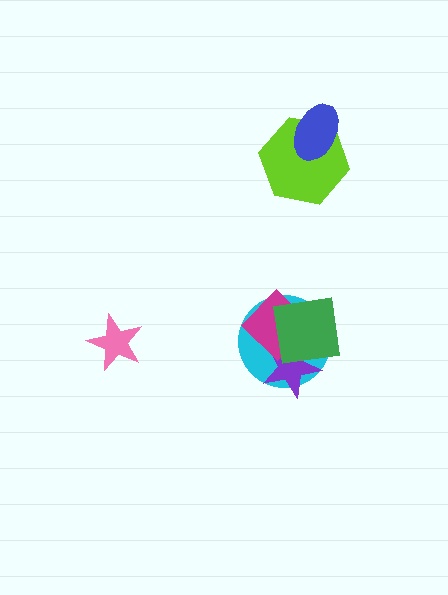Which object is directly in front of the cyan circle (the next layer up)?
The purple star is directly in front of the cyan circle.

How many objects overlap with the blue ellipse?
1 object overlaps with the blue ellipse.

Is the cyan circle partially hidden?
Yes, it is partially covered by another shape.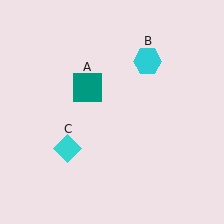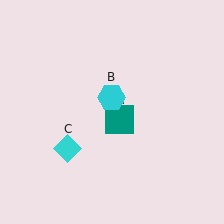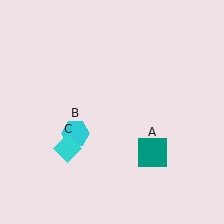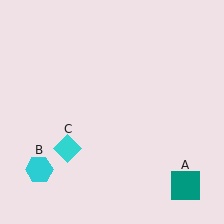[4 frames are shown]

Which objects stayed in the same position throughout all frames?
Cyan diamond (object C) remained stationary.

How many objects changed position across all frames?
2 objects changed position: teal square (object A), cyan hexagon (object B).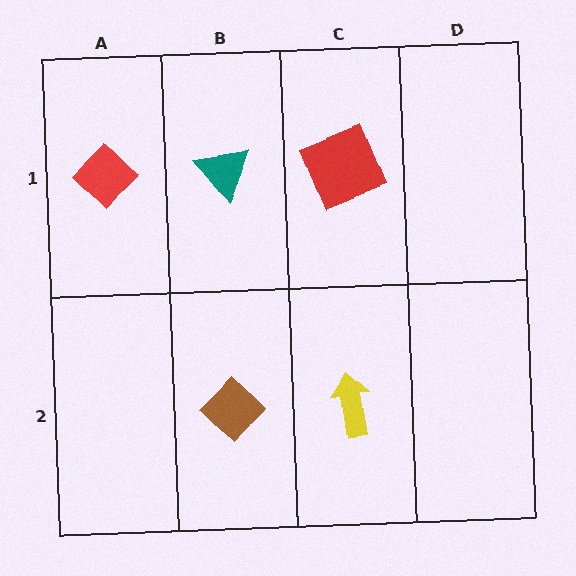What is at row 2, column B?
A brown diamond.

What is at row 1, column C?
A red square.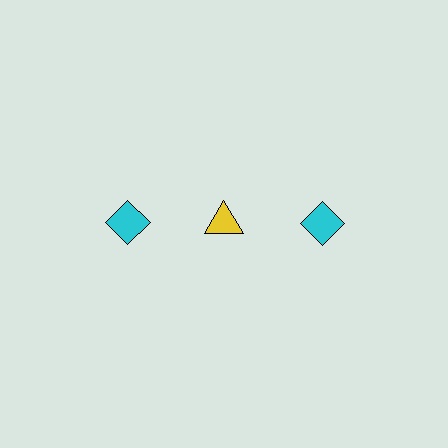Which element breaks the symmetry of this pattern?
The yellow triangle in the top row, second from left column breaks the symmetry. All other shapes are cyan diamonds.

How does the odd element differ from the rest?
It differs in both color (yellow instead of cyan) and shape (triangle instead of diamond).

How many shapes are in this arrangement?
There are 3 shapes arranged in a grid pattern.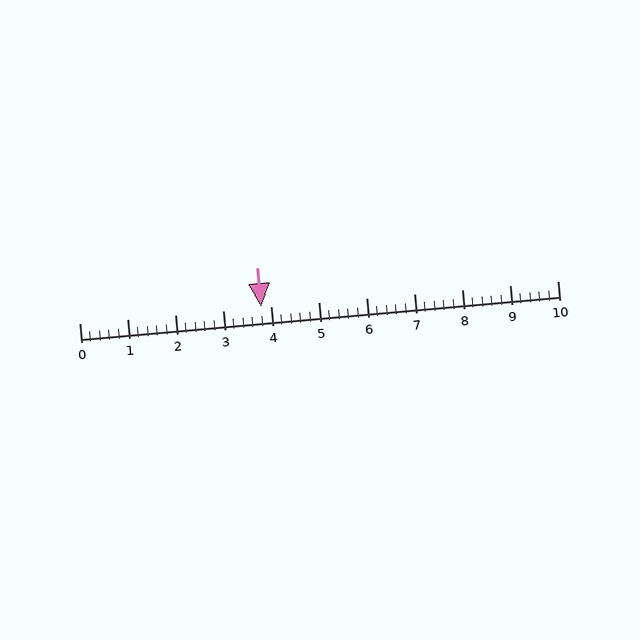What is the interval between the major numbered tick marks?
The major tick marks are spaced 1 units apart.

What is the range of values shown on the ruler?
The ruler shows values from 0 to 10.